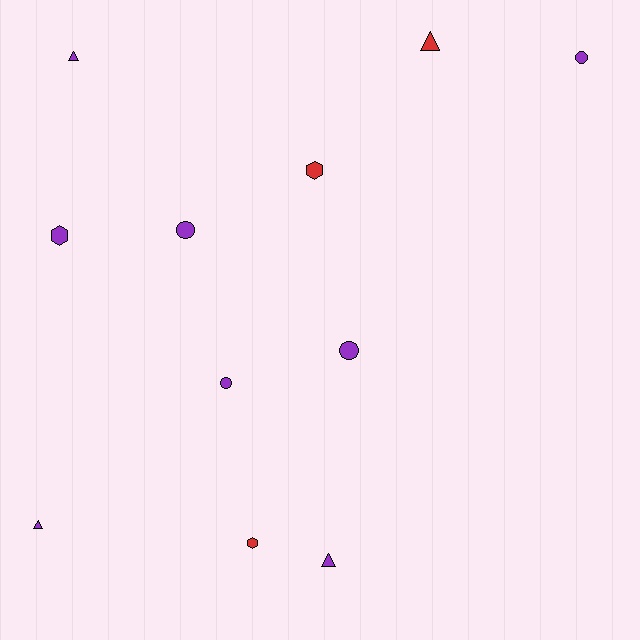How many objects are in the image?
There are 11 objects.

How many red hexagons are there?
There are 2 red hexagons.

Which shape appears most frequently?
Circle, with 4 objects.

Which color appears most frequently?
Purple, with 8 objects.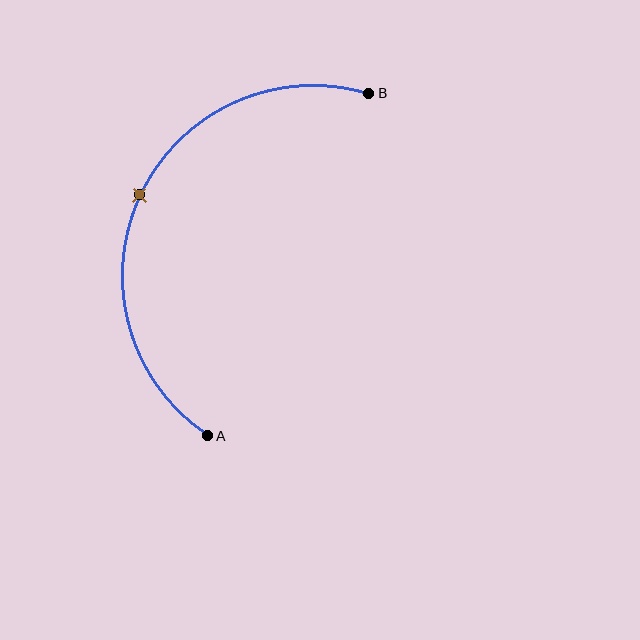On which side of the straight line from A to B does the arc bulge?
The arc bulges to the left of the straight line connecting A and B.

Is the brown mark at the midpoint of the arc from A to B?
Yes. The brown mark lies on the arc at equal arc-length from both A and B — it is the arc midpoint.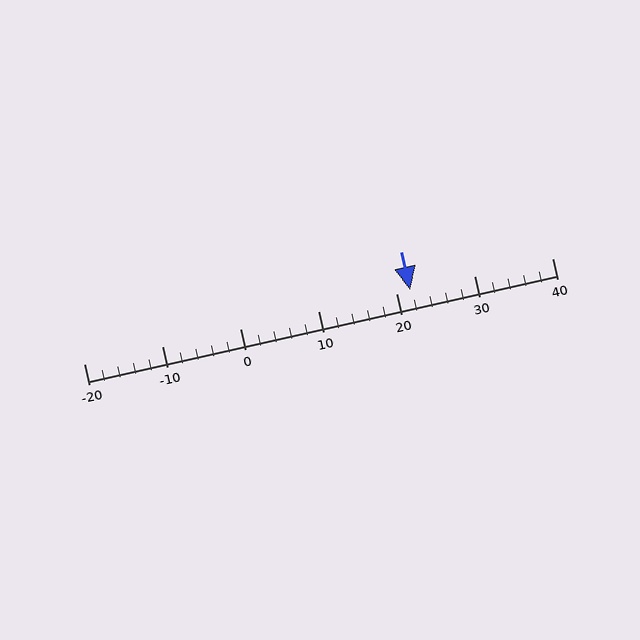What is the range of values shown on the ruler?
The ruler shows values from -20 to 40.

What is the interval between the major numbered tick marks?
The major tick marks are spaced 10 units apart.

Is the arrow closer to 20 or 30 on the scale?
The arrow is closer to 20.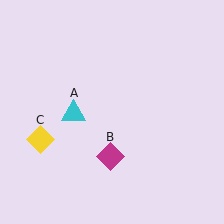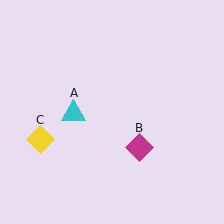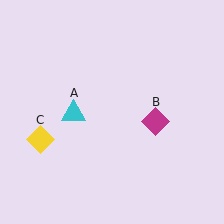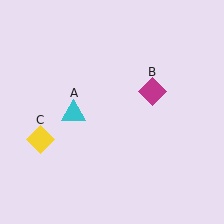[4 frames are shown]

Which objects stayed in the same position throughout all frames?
Cyan triangle (object A) and yellow diamond (object C) remained stationary.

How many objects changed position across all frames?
1 object changed position: magenta diamond (object B).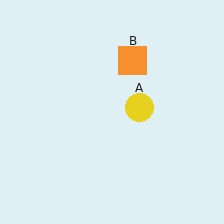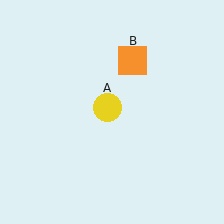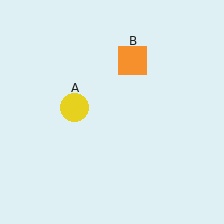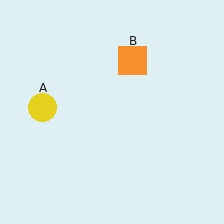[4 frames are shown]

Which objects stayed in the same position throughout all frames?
Orange square (object B) remained stationary.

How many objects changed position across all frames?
1 object changed position: yellow circle (object A).